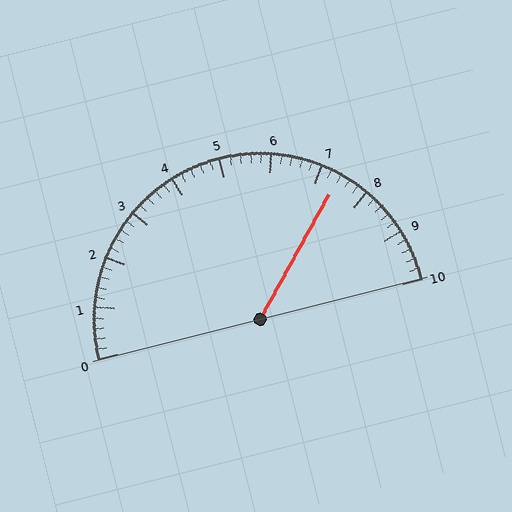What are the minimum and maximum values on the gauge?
The gauge ranges from 0 to 10.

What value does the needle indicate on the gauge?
The needle indicates approximately 7.4.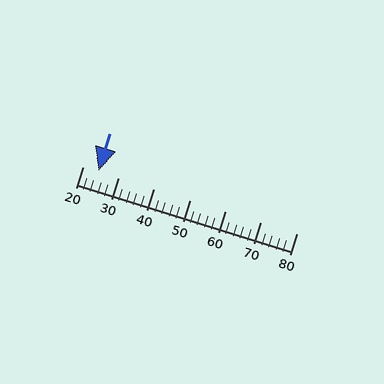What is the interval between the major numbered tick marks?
The major tick marks are spaced 10 units apart.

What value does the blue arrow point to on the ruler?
The blue arrow points to approximately 24.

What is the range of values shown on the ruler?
The ruler shows values from 20 to 80.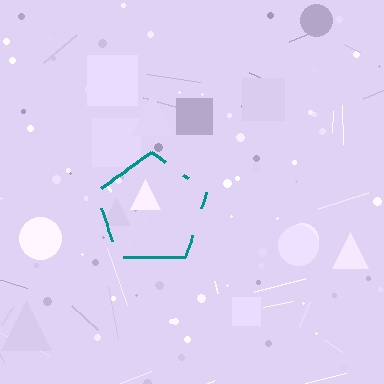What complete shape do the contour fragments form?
The contour fragments form a pentagon.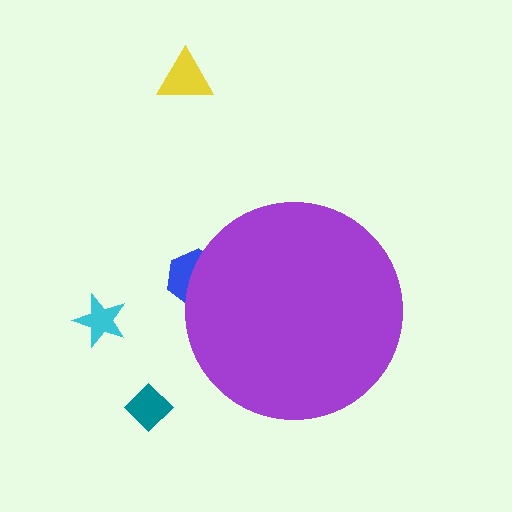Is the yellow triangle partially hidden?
No, the yellow triangle is fully visible.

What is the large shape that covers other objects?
A purple circle.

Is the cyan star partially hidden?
No, the cyan star is fully visible.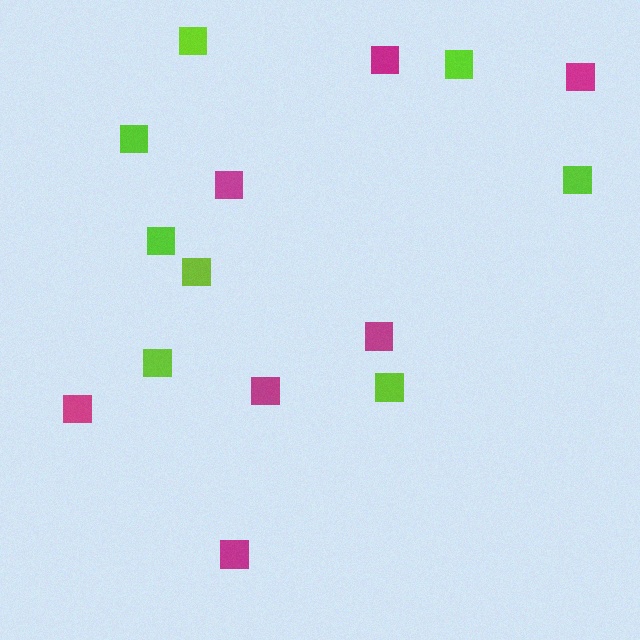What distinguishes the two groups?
There are 2 groups: one group of lime squares (8) and one group of magenta squares (7).